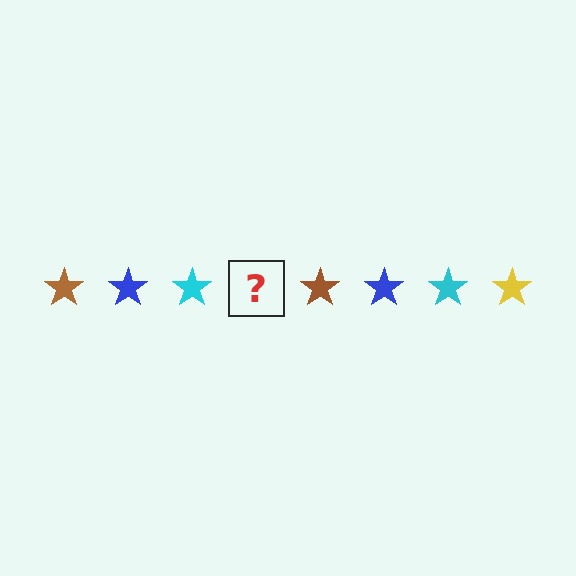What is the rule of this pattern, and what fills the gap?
The rule is that the pattern cycles through brown, blue, cyan, yellow stars. The gap should be filled with a yellow star.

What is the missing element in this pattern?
The missing element is a yellow star.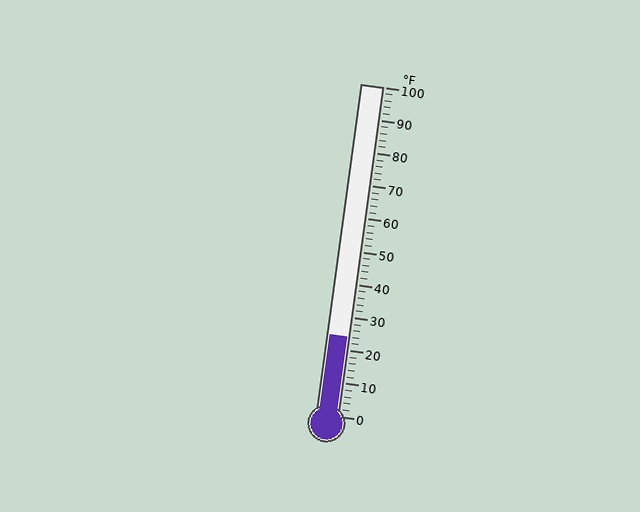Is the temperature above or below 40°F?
The temperature is below 40°F.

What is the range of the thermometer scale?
The thermometer scale ranges from 0°F to 100°F.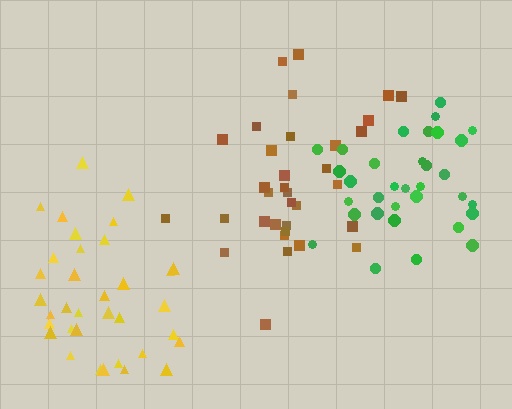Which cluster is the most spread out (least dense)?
Green.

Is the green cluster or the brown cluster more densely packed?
Brown.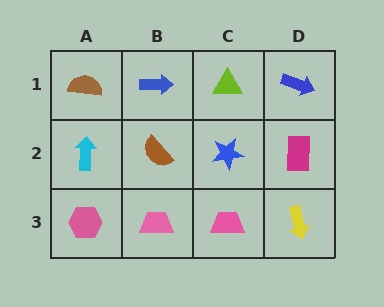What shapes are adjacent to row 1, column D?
A magenta rectangle (row 2, column D), a lime triangle (row 1, column C).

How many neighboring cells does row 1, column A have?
2.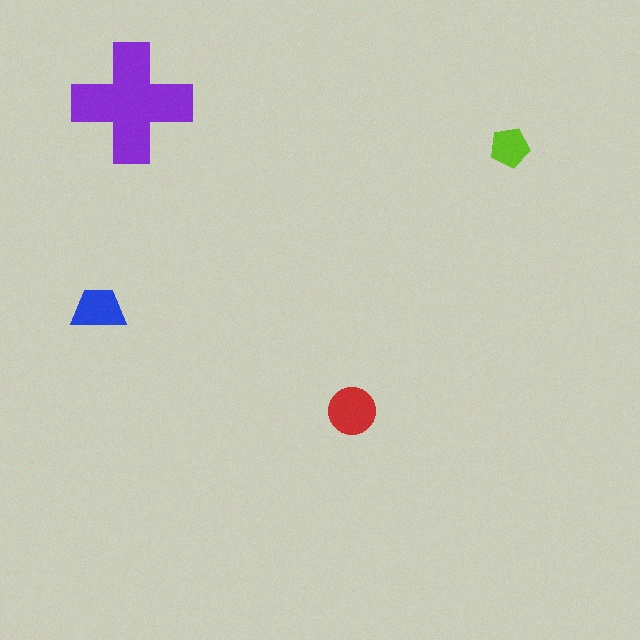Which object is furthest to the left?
The blue trapezoid is leftmost.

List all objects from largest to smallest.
The purple cross, the red circle, the blue trapezoid, the lime pentagon.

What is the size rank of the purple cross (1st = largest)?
1st.